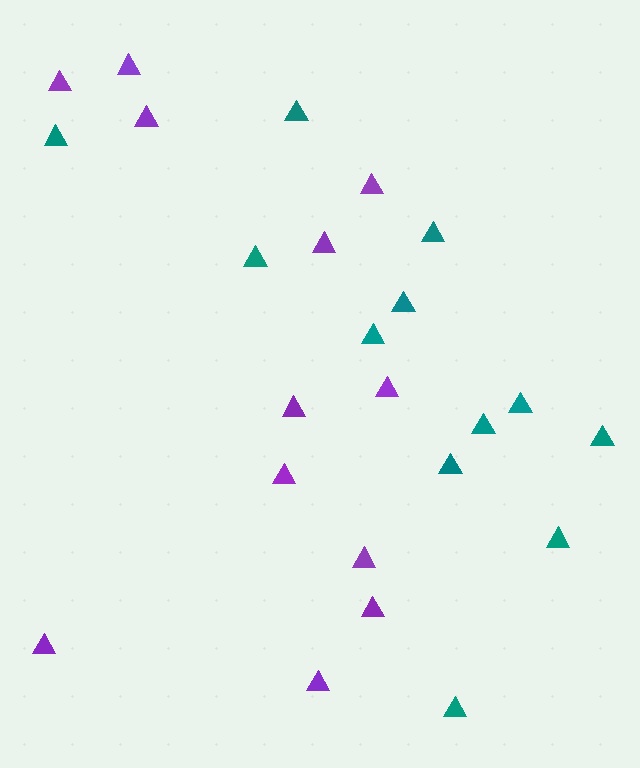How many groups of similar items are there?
There are 2 groups: one group of purple triangles (12) and one group of teal triangles (12).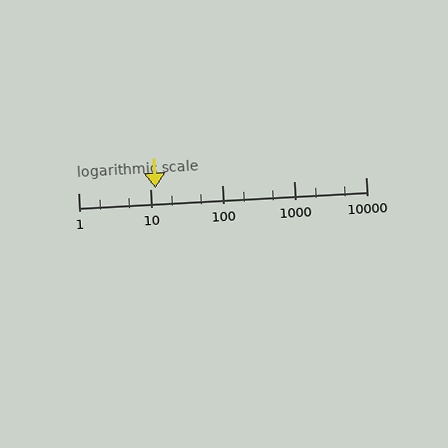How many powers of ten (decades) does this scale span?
The scale spans 4 decades, from 1 to 10000.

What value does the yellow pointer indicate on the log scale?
The pointer indicates approximately 12.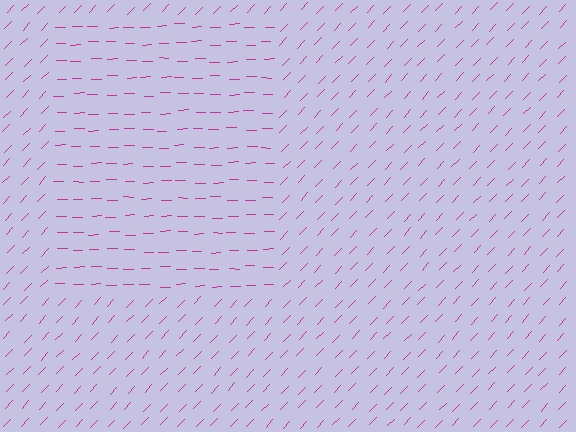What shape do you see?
I see a rectangle.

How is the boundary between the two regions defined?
The boundary is defined purely by a change in line orientation (approximately 45 degrees difference). All lines are the same color and thickness.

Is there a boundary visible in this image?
Yes, there is a texture boundary formed by a change in line orientation.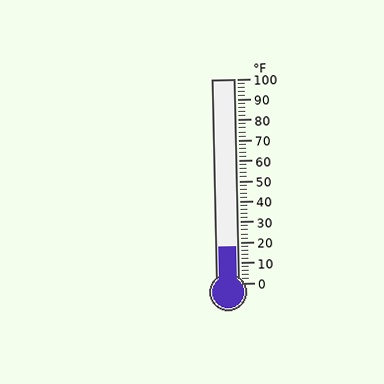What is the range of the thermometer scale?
The thermometer scale ranges from 0°F to 100°F.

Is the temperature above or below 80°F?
The temperature is below 80°F.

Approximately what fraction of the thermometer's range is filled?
The thermometer is filled to approximately 20% of its range.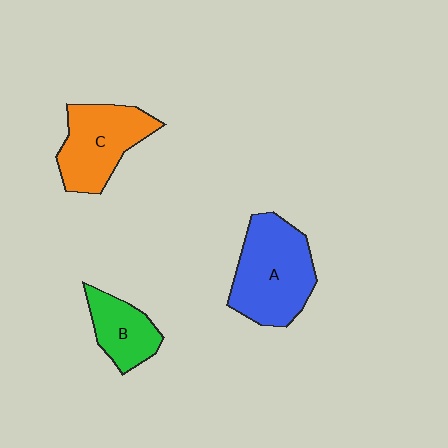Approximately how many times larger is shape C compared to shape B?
Approximately 1.5 times.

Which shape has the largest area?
Shape A (blue).